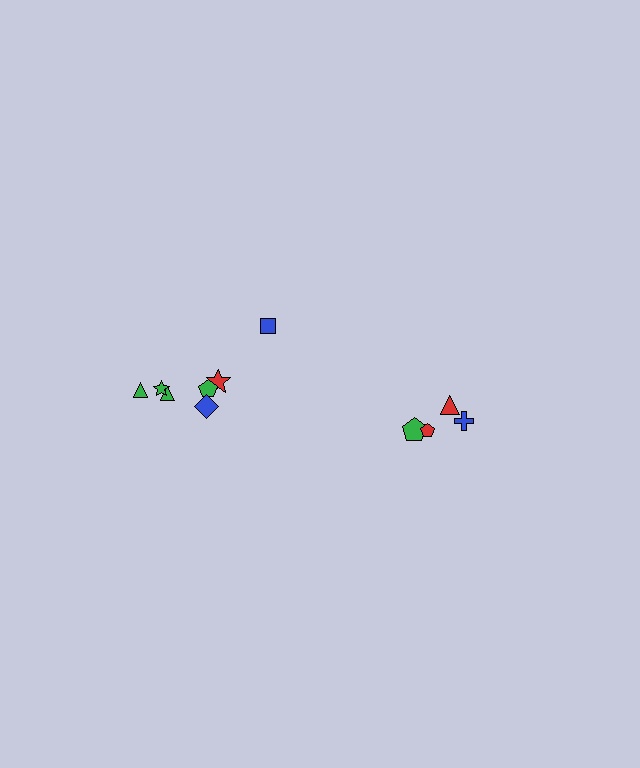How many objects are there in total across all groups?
There are 11 objects.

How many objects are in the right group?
There are 4 objects.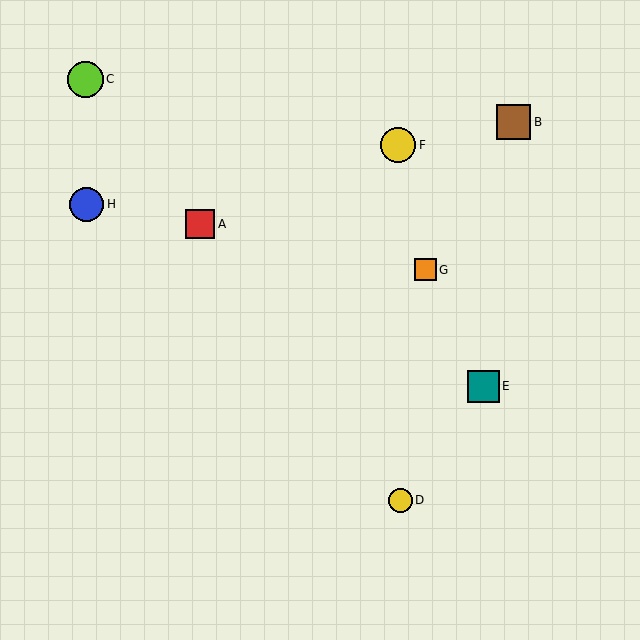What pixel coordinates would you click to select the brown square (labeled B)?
Click at (514, 122) to select the brown square B.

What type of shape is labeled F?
Shape F is a yellow circle.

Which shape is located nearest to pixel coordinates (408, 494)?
The yellow circle (labeled D) at (400, 500) is nearest to that location.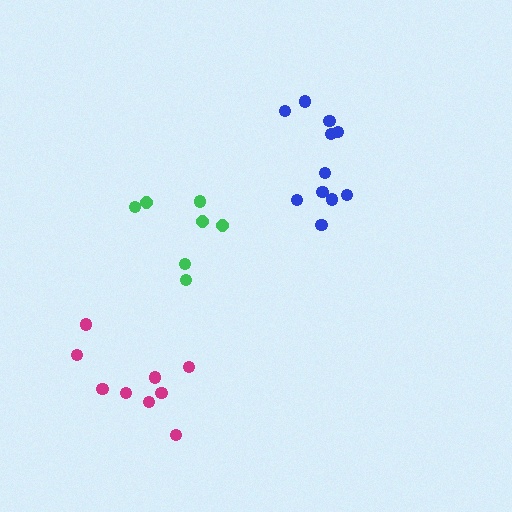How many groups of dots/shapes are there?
There are 3 groups.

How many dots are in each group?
Group 1: 11 dots, Group 2: 9 dots, Group 3: 7 dots (27 total).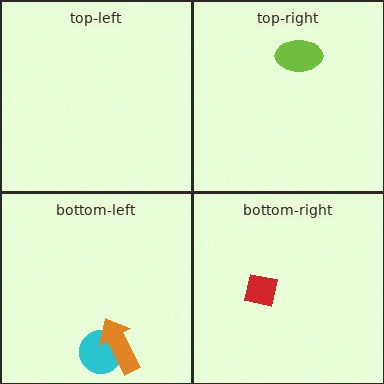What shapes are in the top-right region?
The lime ellipse.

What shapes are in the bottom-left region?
The cyan circle, the orange arrow.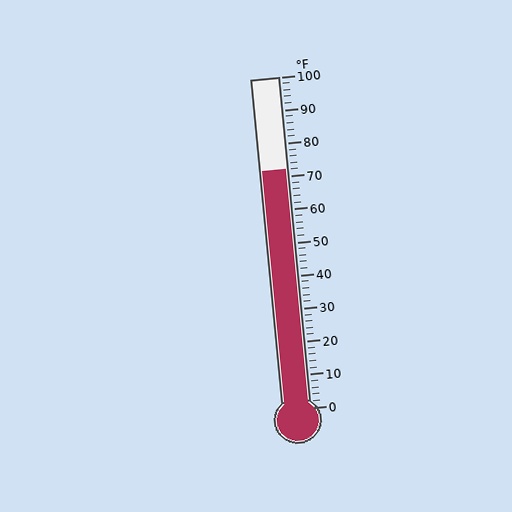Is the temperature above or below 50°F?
The temperature is above 50°F.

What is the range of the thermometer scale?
The thermometer scale ranges from 0°F to 100°F.